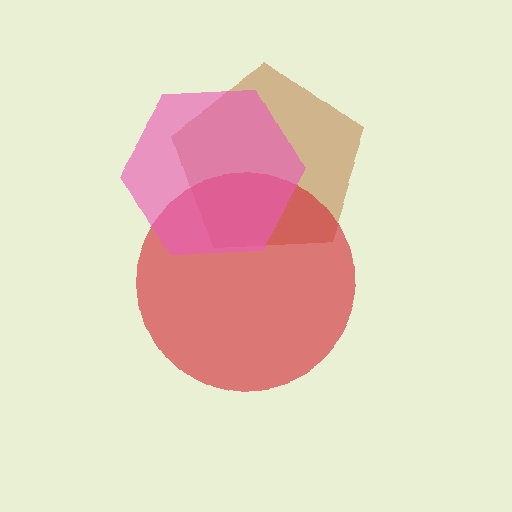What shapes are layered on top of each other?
The layered shapes are: a brown pentagon, a red circle, a pink hexagon.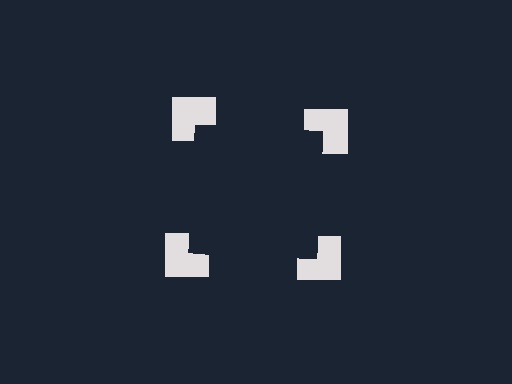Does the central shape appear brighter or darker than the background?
It typically appears slightly darker than the background, even though no actual brightness change is drawn.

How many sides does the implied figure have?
4 sides.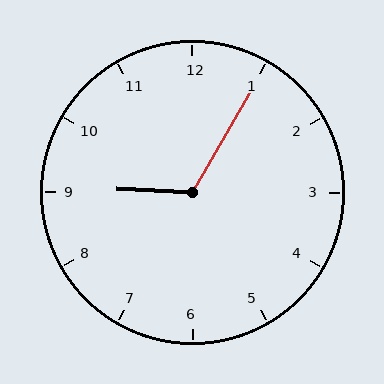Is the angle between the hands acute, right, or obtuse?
It is obtuse.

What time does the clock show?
9:05.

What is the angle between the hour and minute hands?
Approximately 118 degrees.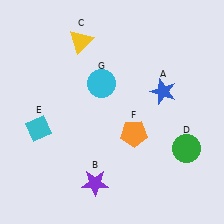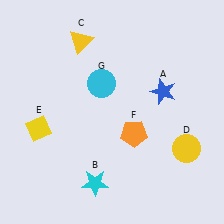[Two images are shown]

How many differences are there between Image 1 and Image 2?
There are 3 differences between the two images.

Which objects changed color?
B changed from purple to cyan. D changed from green to yellow. E changed from cyan to yellow.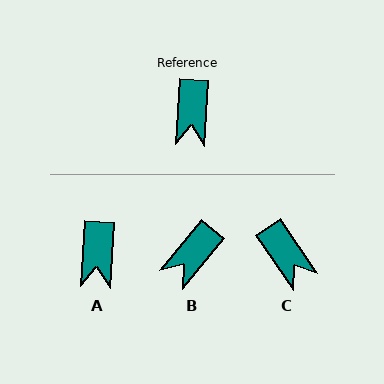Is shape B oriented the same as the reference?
No, it is off by about 37 degrees.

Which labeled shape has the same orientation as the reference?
A.